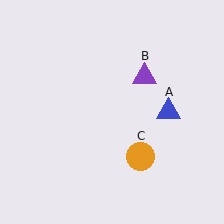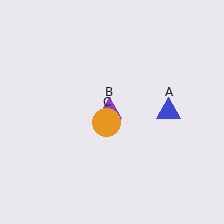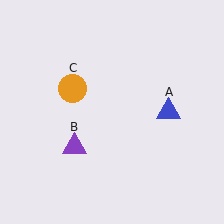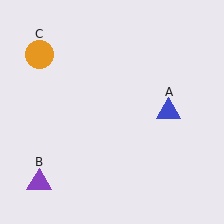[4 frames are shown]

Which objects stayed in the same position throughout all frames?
Blue triangle (object A) remained stationary.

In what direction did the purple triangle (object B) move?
The purple triangle (object B) moved down and to the left.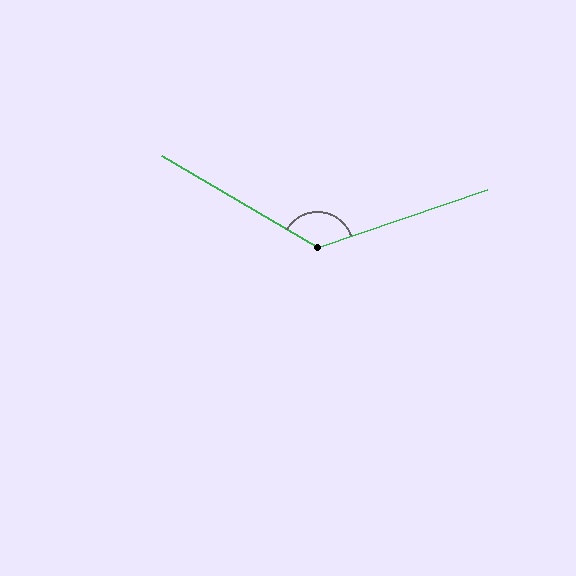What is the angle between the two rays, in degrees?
Approximately 131 degrees.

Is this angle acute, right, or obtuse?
It is obtuse.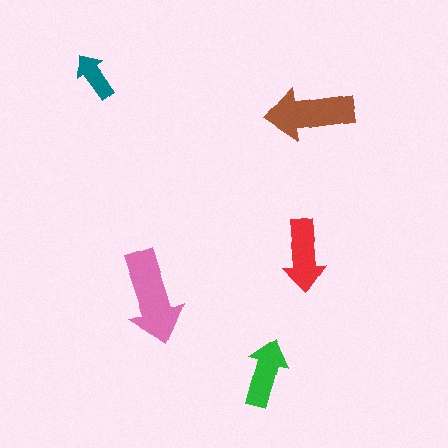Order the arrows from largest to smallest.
the pink one, the brown one, the red one, the green one, the teal one.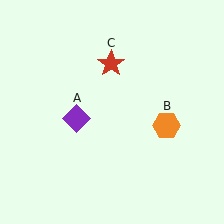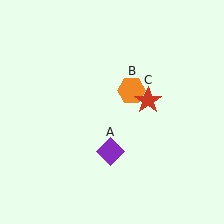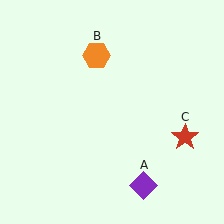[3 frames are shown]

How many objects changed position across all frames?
3 objects changed position: purple diamond (object A), orange hexagon (object B), red star (object C).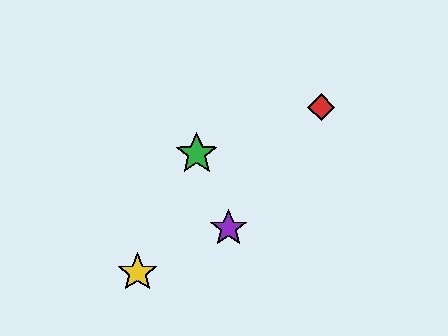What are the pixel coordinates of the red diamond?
The red diamond is at (321, 107).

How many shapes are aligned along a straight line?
3 shapes (the blue star, the green star, the yellow star) are aligned along a straight line.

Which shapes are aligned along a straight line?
The blue star, the green star, the yellow star are aligned along a straight line.